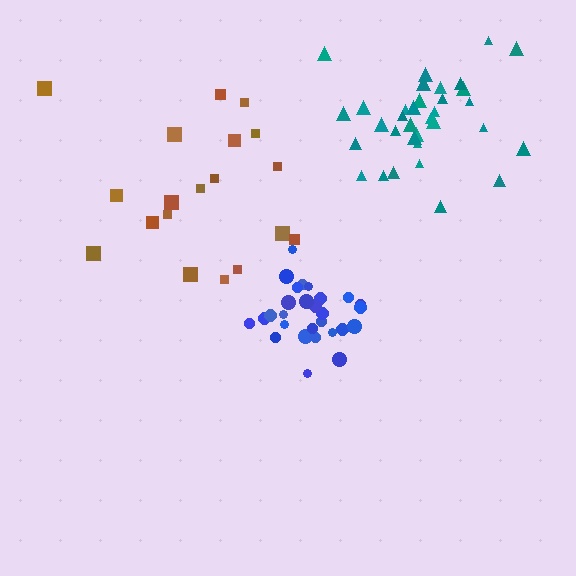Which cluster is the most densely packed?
Blue.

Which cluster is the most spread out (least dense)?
Brown.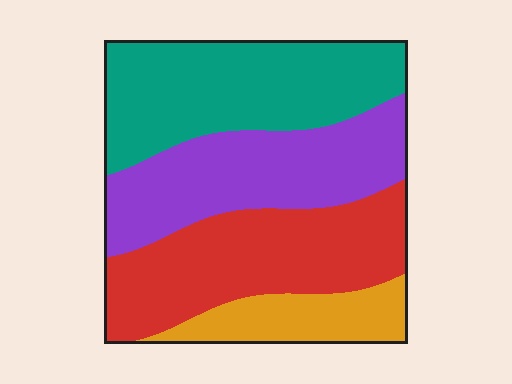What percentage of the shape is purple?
Purple takes up about one quarter (1/4) of the shape.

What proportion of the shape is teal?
Teal covers about 30% of the shape.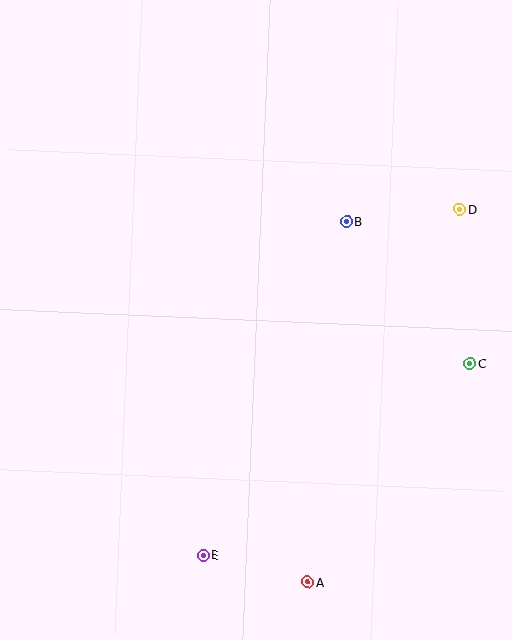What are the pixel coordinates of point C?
Point C is at (470, 364).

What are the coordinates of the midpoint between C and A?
The midpoint between C and A is at (389, 473).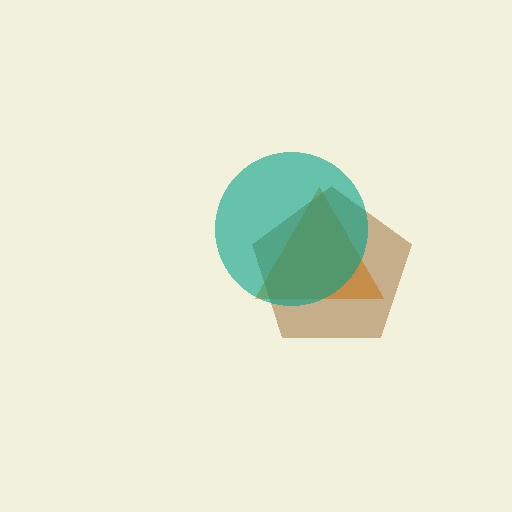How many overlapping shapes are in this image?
There are 3 overlapping shapes in the image.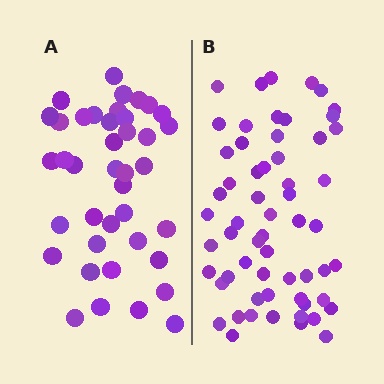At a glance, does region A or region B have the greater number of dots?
Region B (the right region) has more dots.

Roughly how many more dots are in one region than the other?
Region B has approximately 20 more dots than region A.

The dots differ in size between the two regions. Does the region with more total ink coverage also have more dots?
No. Region A has more total ink coverage because its dots are larger, but region B actually contains more individual dots. Total area can be misleading — the number of items is what matters here.